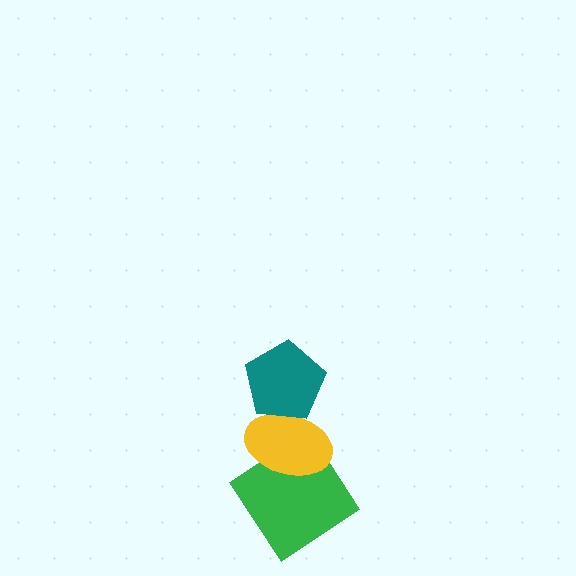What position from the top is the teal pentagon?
The teal pentagon is 1st from the top.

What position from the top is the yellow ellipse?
The yellow ellipse is 2nd from the top.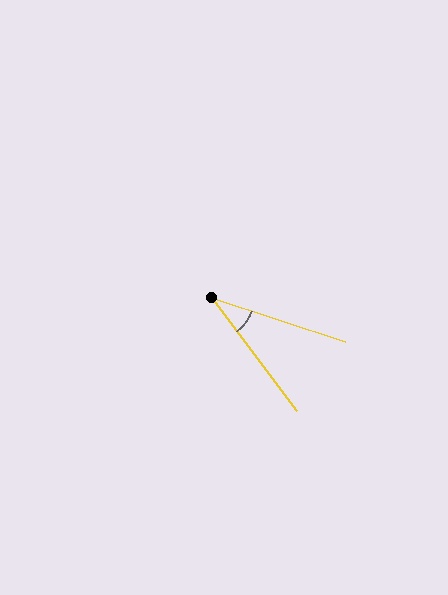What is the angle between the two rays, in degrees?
Approximately 35 degrees.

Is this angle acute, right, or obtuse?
It is acute.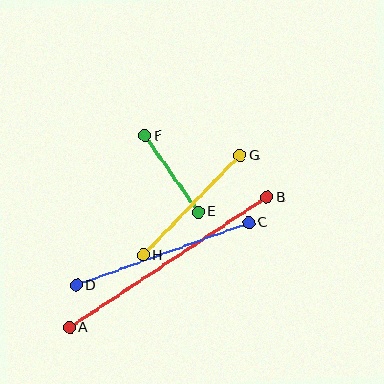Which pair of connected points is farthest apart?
Points A and B are farthest apart.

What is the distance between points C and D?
The distance is approximately 183 pixels.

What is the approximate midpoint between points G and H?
The midpoint is at approximately (192, 205) pixels.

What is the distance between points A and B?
The distance is approximately 237 pixels.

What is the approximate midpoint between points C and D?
The midpoint is at approximately (163, 254) pixels.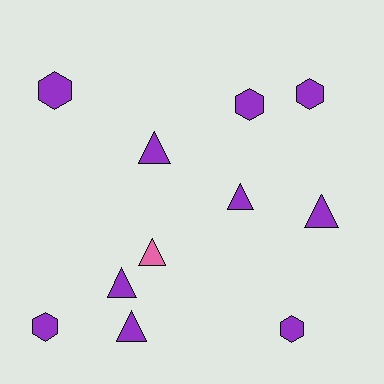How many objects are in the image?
There are 11 objects.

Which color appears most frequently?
Purple, with 10 objects.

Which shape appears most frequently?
Triangle, with 6 objects.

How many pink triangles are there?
There is 1 pink triangle.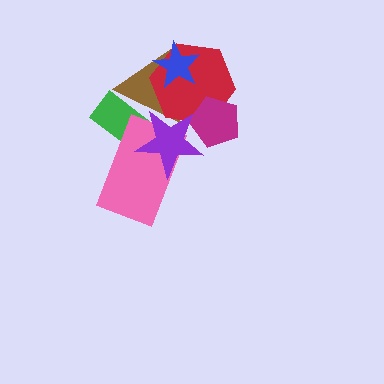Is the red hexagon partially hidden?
Yes, it is partially covered by another shape.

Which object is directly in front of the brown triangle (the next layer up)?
The red hexagon is directly in front of the brown triangle.